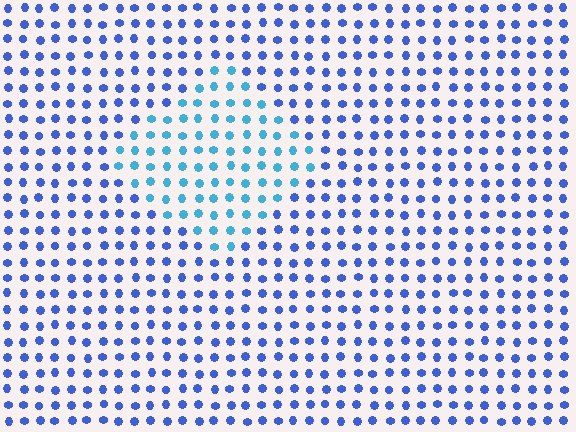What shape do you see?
I see a diamond.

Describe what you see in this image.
The image is filled with small blue elements in a uniform arrangement. A diamond-shaped region is visible where the elements are tinted to a slightly different hue, forming a subtle color boundary.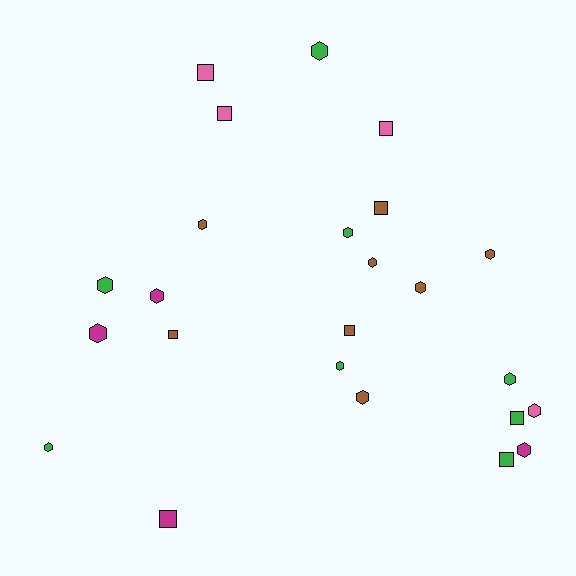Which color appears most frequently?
Brown, with 8 objects.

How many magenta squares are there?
There is 1 magenta square.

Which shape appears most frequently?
Hexagon, with 15 objects.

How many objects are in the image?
There are 24 objects.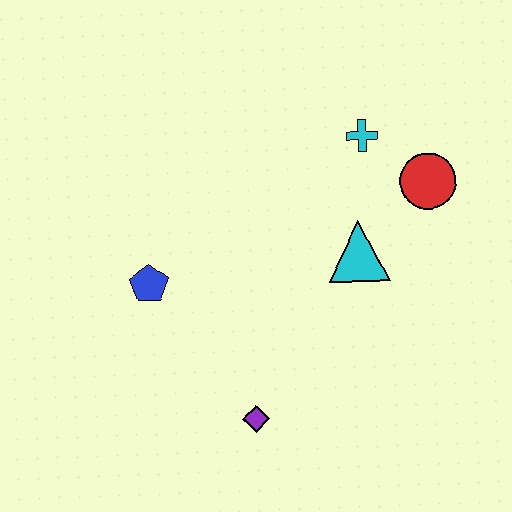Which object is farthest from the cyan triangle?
The blue pentagon is farthest from the cyan triangle.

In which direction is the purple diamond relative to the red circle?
The purple diamond is below the red circle.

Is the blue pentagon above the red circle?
No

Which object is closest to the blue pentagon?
The purple diamond is closest to the blue pentagon.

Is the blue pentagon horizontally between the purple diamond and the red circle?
No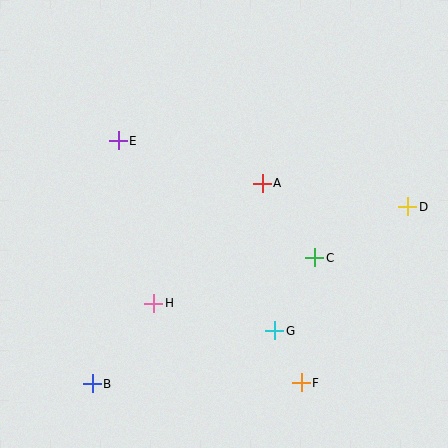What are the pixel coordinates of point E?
Point E is at (118, 141).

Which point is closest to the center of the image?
Point A at (262, 183) is closest to the center.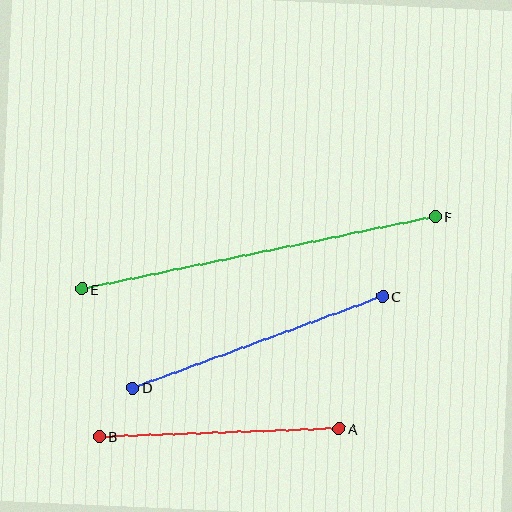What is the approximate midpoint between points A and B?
The midpoint is at approximately (219, 433) pixels.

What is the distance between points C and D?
The distance is approximately 266 pixels.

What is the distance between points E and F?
The distance is approximately 361 pixels.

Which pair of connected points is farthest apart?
Points E and F are farthest apart.